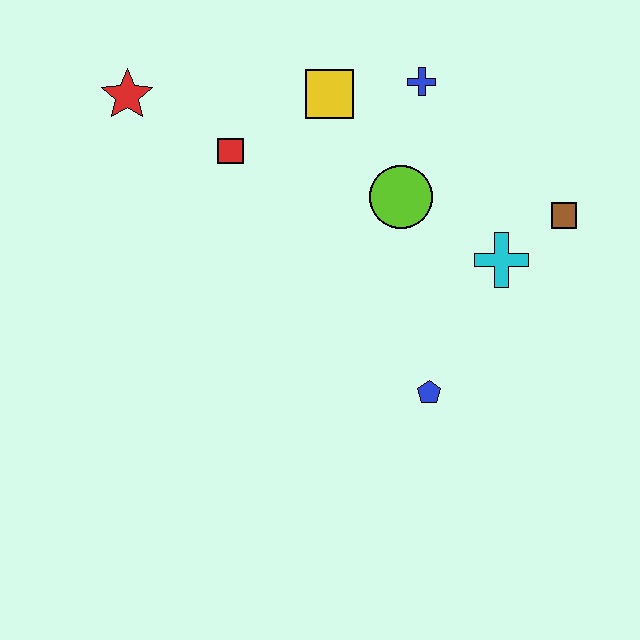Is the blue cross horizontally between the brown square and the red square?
Yes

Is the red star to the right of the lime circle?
No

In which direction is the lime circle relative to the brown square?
The lime circle is to the left of the brown square.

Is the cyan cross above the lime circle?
No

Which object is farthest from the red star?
The brown square is farthest from the red star.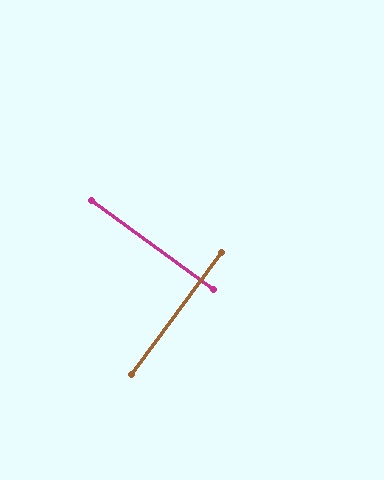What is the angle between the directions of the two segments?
Approximately 90 degrees.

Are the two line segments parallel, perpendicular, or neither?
Perpendicular — they meet at approximately 90°.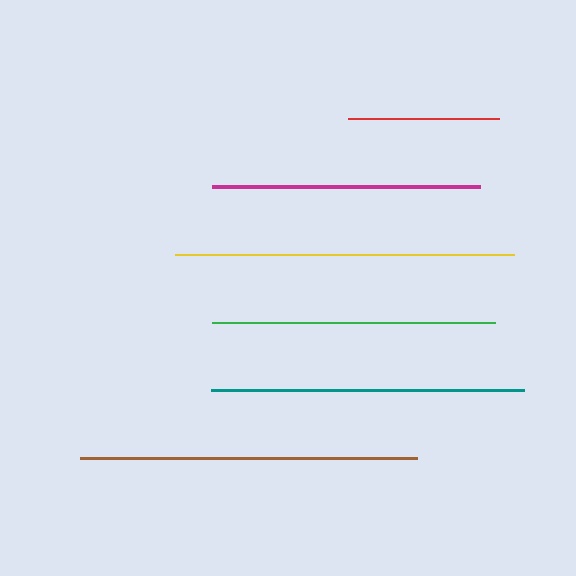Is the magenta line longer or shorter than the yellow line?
The yellow line is longer than the magenta line.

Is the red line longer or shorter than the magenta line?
The magenta line is longer than the red line.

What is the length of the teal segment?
The teal segment is approximately 313 pixels long.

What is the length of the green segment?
The green segment is approximately 283 pixels long.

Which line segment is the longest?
The yellow line is the longest at approximately 340 pixels.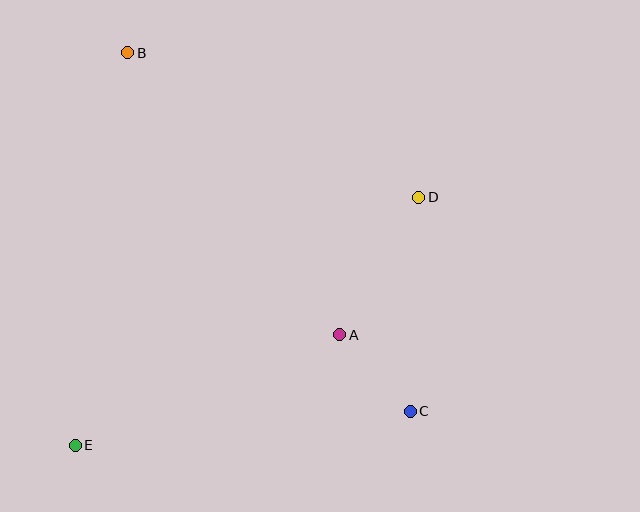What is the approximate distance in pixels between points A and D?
The distance between A and D is approximately 159 pixels.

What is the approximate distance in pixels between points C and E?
The distance between C and E is approximately 337 pixels.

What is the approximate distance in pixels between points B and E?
The distance between B and E is approximately 396 pixels.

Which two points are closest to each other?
Points A and C are closest to each other.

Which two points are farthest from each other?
Points B and C are farthest from each other.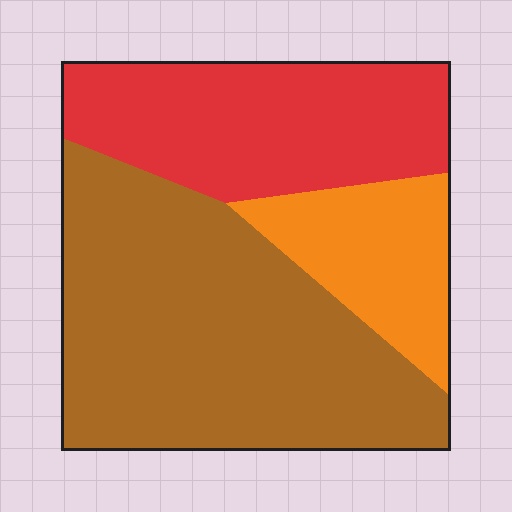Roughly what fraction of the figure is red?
Red takes up between a sixth and a third of the figure.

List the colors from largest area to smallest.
From largest to smallest: brown, red, orange.